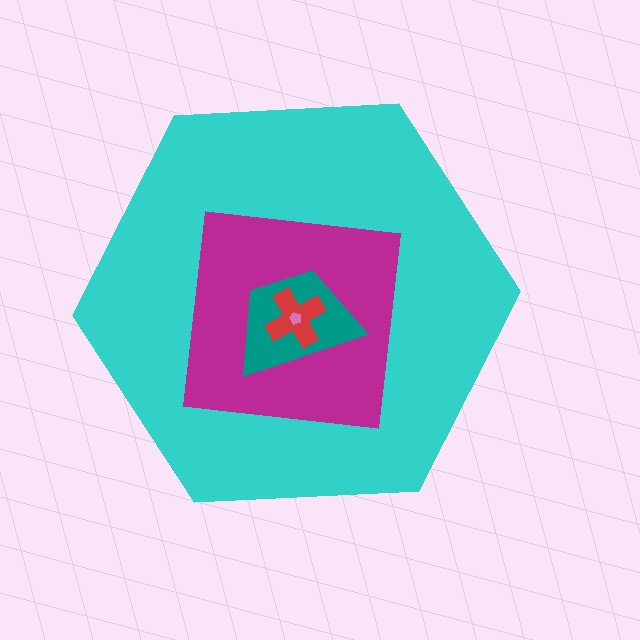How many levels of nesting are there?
5.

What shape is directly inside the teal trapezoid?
The red cross.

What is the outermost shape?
The cyan hexagon.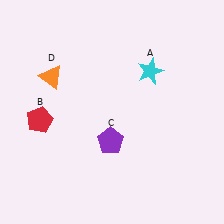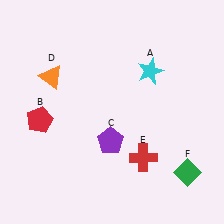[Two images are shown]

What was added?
A red cross (E), a green diamond (F) were added in Image 2.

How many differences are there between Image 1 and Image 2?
There are 2 differences between the two images.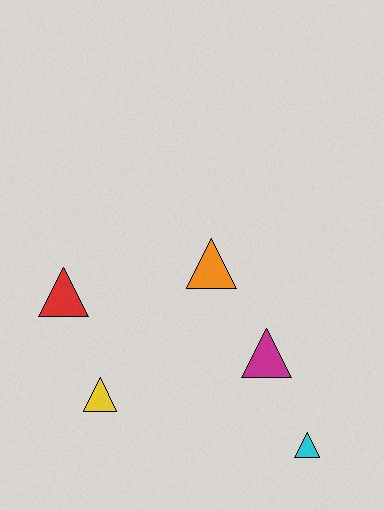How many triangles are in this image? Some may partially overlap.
There are 5 triangles.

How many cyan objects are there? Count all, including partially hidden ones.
There is 1 cyan object.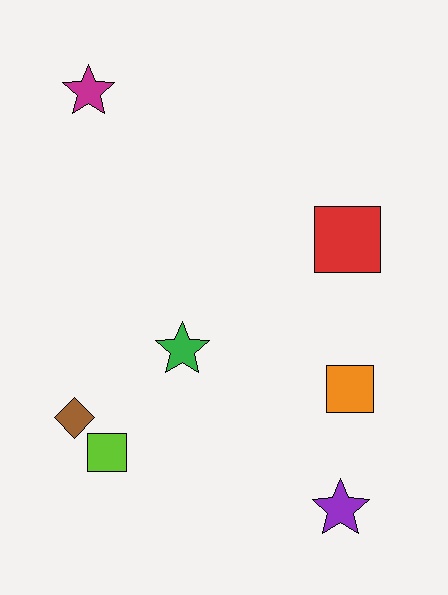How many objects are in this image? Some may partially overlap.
There are 7 objects.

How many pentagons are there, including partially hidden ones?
There are no pentagons.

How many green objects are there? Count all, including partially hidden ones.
There is 1 green object.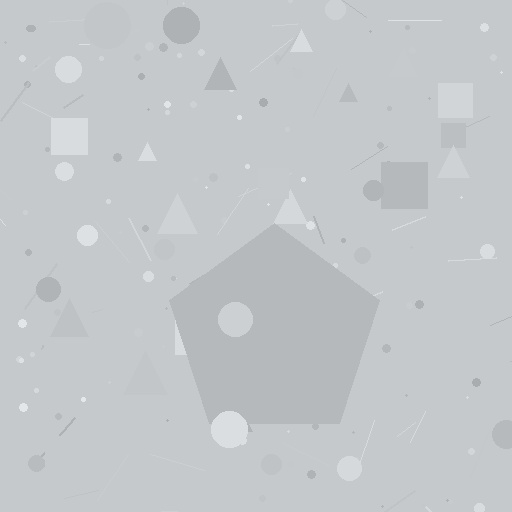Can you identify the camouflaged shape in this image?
The camouflaged shape is a pentagon.